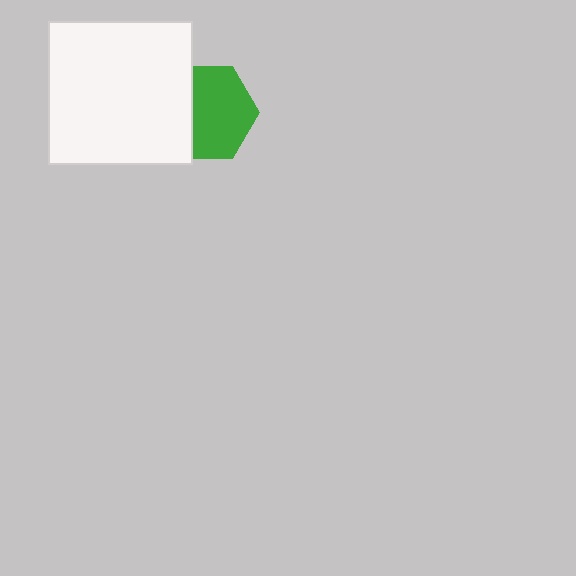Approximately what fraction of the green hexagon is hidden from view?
Roughly 34% of the green hexagon is hidden behind the white square.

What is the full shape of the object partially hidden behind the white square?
The partially hidden object is a green hexagon.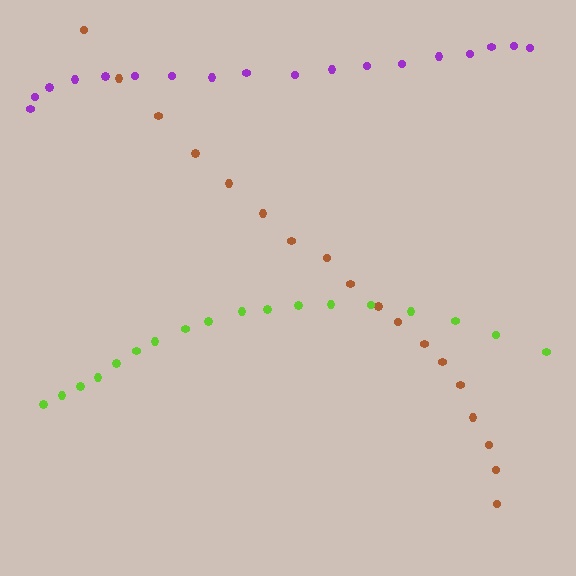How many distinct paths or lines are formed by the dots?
There are 3 distinct paths.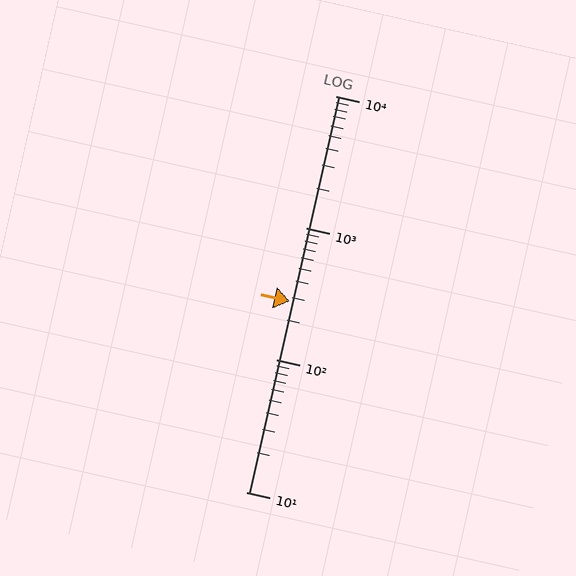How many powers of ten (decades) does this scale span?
The scale spans 3 decades, from 10 to 10000.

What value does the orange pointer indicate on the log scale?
The pointer indicates approximately 280.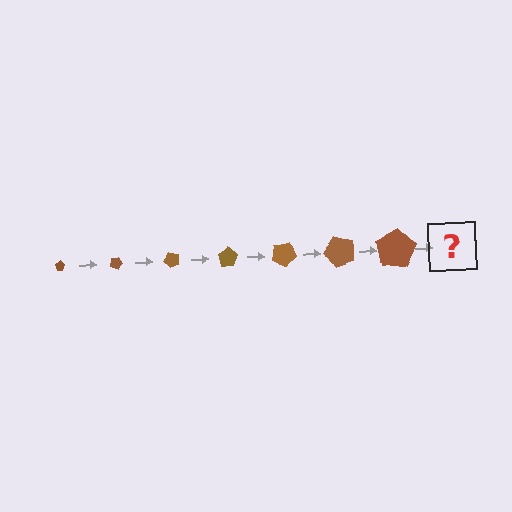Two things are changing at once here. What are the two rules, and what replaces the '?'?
The two rules are that the pentagon grows larger each step and it rotates 25 degrees each step. The '?' should be a pentagon, larger than the previous one and rotated 175 degrees from the start.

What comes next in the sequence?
The next element should be a pentagon, larger than the previous one and rotated 175 degrees from the start.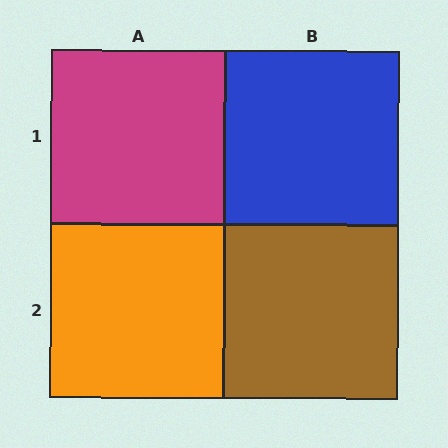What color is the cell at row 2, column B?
Brown.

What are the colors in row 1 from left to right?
Magenta, blue.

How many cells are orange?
1 cell is orange.